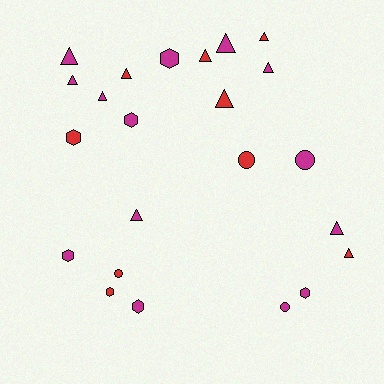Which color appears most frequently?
Magenta, with 14 objects.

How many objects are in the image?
There are 23 objects.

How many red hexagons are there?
There are 2 red hexagons.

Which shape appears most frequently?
Triangle, with 12 objects.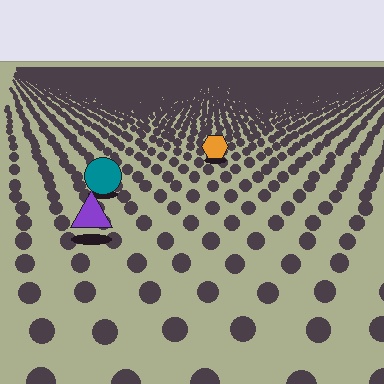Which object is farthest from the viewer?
The orange hexagon is farthest from the viewer. It appears smaller and the ground texture around it is denser.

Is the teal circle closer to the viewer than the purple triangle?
No. The purple triangle is closer — you can tell from the texture gradient: the ground texture is coarser near it.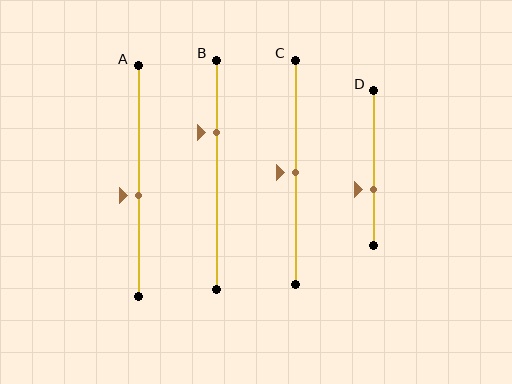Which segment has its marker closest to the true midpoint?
Segment C has its marker closest to the true midpoint.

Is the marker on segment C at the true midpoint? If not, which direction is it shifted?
Yes, the marker on segment C is at the true midpoint.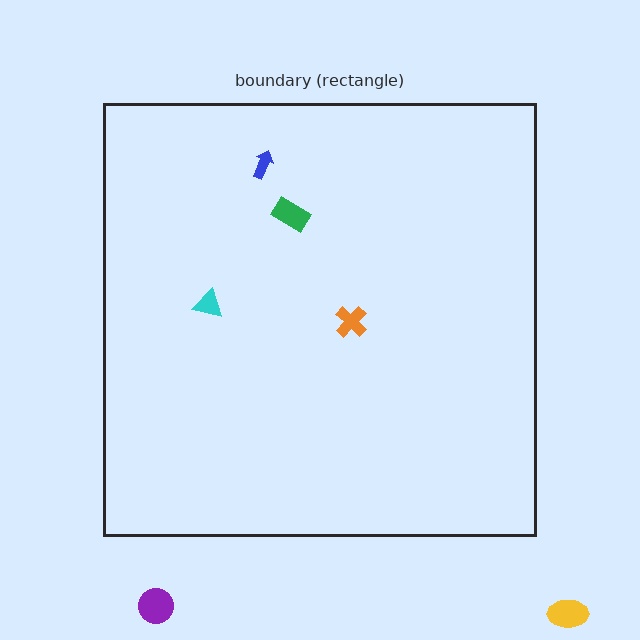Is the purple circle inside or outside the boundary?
Outside.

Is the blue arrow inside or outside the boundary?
Inside.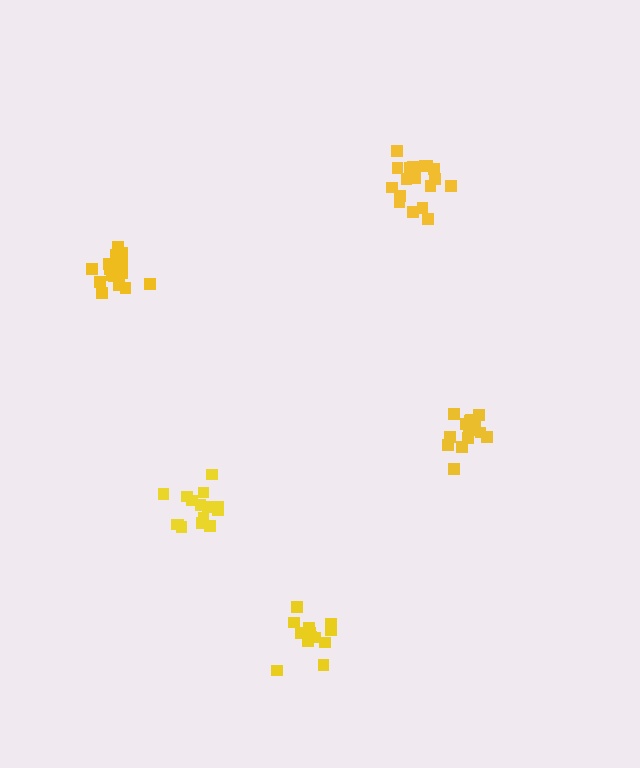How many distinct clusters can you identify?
There are 5 distinct clusters.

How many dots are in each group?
Group 1: 17 dots, Group 2: 15 dots, Group 3: 13 dots, Group 4: 19 dots, Group 5: 15 dots (79 total).